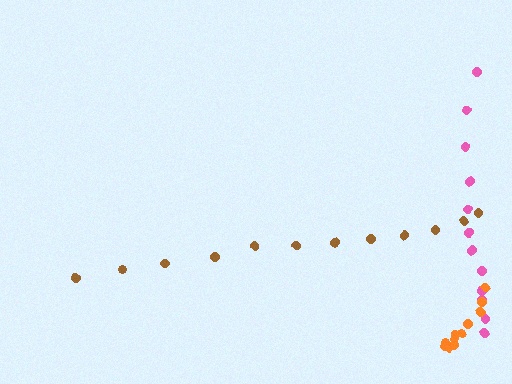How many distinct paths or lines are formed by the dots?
There are 3 distinct paths.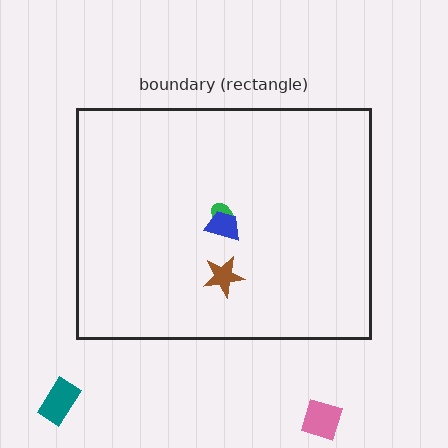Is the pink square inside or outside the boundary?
Outside.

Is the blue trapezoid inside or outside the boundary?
Inside.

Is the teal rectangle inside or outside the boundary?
Outside.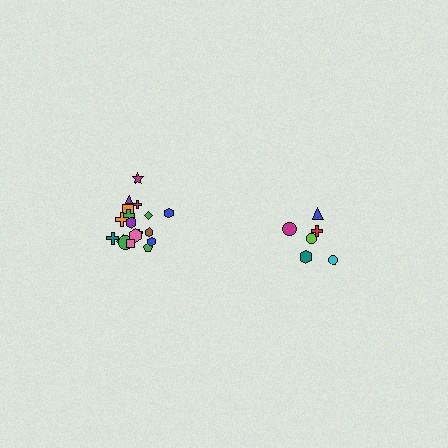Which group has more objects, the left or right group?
The left group.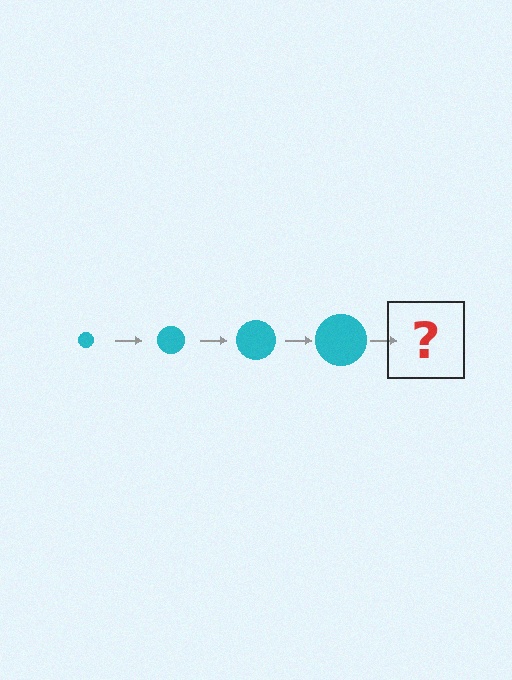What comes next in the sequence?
The next element should be a cyan circle, larger than the previous one.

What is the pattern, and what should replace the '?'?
The pattern is that the circle gets progressively larger each step. The '?' should be a cyan circle, larger than the previous one.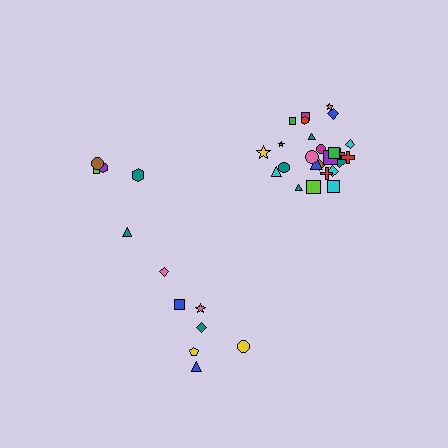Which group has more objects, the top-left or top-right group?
The top-right group.